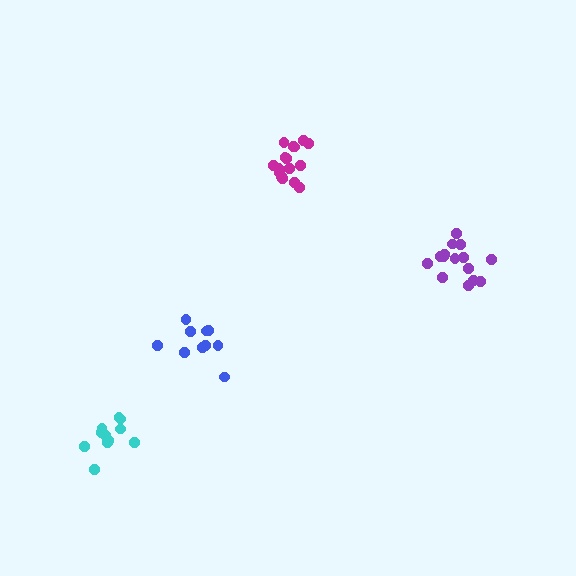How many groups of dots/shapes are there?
There are 4 groups.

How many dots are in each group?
Group 1: 16 dots, Group 2: 11 dots, Group 3: 10 dots, Group 4: 15 dots (52 total).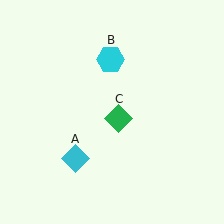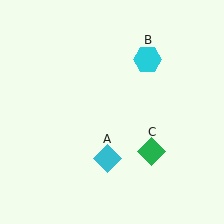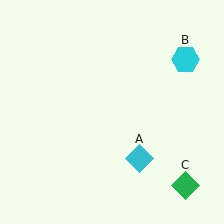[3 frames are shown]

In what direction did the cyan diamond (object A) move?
The cyan diamond (object A) moved right.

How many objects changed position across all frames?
3 objects changed position: cyan diamond (object A), cyan hexagon (object B), green diamond (object C).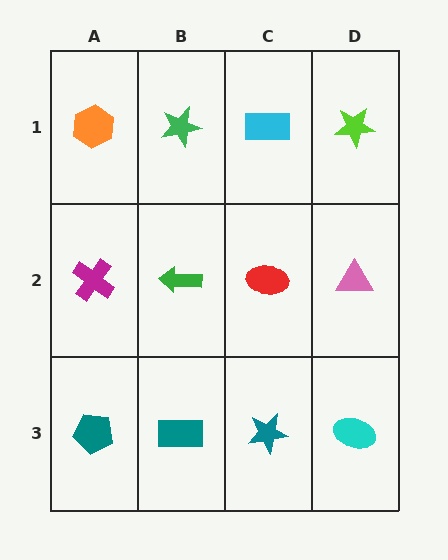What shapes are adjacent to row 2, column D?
A lime star (row 1, column D), a cyan ellipse (row 3, column D), a red ellipse (row 2, column C).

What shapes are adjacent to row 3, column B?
A green arrow (row 2, column B), a teal pentagon (row 3, column A), a teal star (row 3, column C).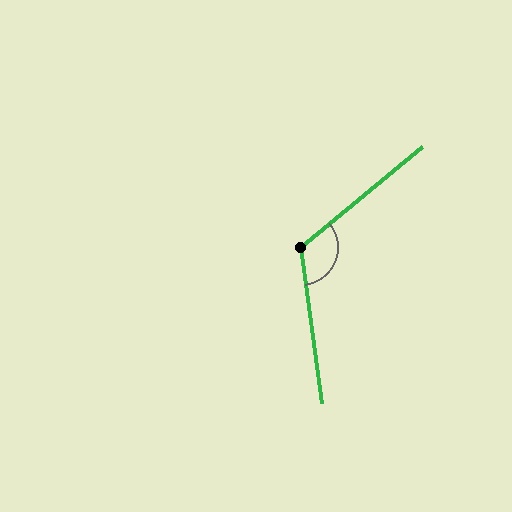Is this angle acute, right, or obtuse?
It is obtuse.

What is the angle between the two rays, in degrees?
Approximately 122 degrees.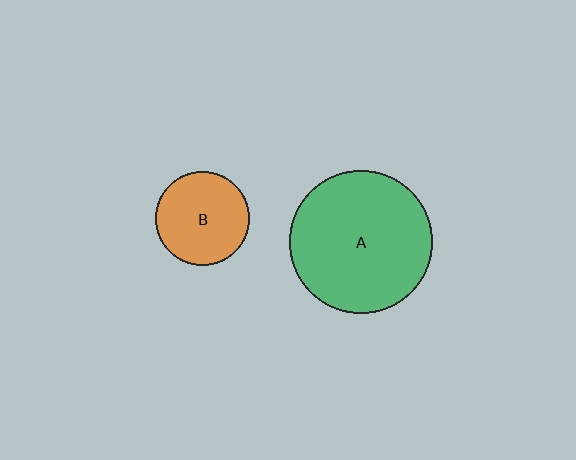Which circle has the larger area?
Circle A (green).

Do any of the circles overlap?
No, none of the circles overlap.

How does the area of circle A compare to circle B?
Approximately 2.3 times.